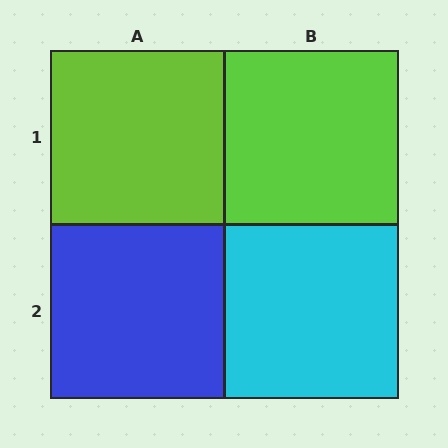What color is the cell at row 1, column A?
Lime.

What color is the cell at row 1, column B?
Lime.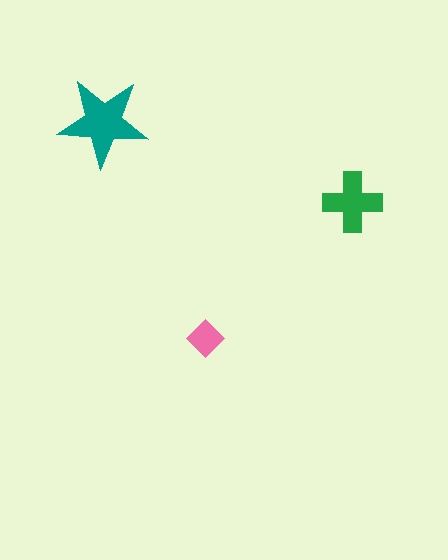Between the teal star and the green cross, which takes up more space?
The teal star.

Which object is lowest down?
The pink diamond is bottommost.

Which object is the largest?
The teal star.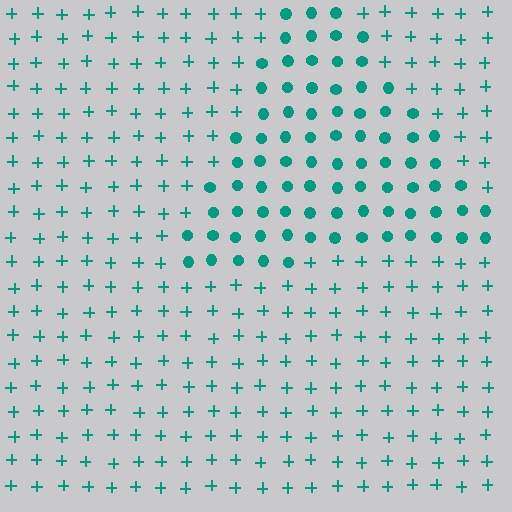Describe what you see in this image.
The image is filled with small teal elements arranged in a uniform grid. A triangle-shaped region contains circles, while the surrounding area contains plus signs. The boundary is defined purely by the change in element shape.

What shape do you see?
I see a triangle.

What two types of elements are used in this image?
The image uses circles inside the triangle region and plus signs outside it.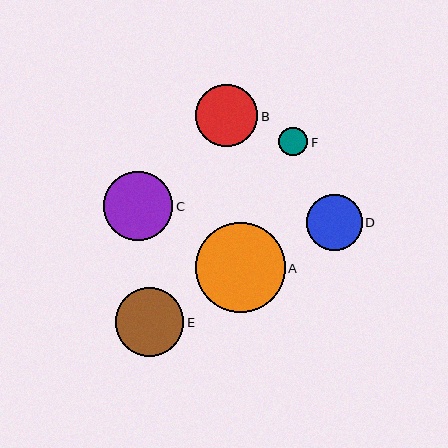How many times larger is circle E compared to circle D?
Circle E is approximately 1.2 times the size of circle D.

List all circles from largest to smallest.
From largest to smallest: A, C, E, B, D, F.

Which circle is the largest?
Circle A is the largest with a size of approximately 90 pixels.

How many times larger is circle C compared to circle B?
Circle C is approximately 1.1 times the size of circle B.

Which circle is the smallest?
Circle F is the smallest with a size of approximately 29 pixels.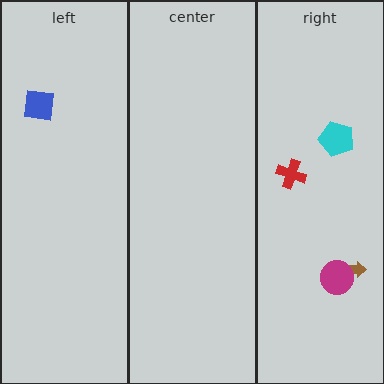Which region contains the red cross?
The right region.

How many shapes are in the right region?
4.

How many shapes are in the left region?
1.